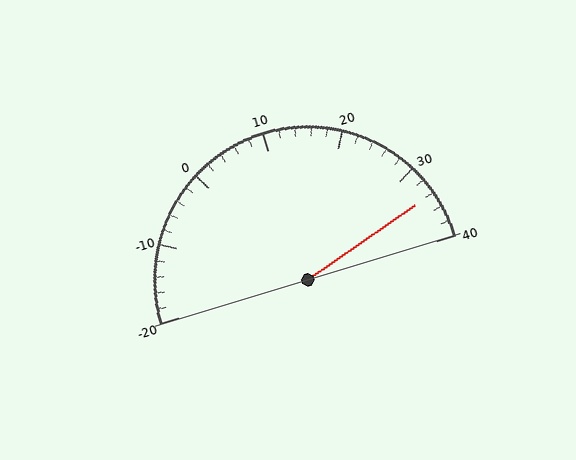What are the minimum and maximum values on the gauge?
The gauge ranges from -20 to 40.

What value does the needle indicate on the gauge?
The needle indicates approximately 34.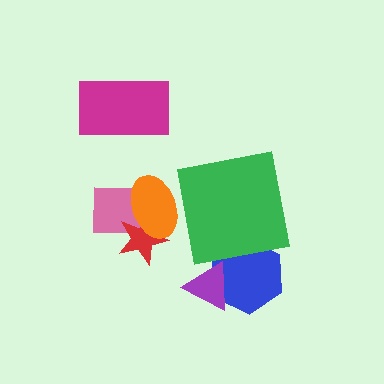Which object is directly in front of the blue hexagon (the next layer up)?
The purple triangle is directly in front of the blue hexagon.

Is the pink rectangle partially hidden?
Yes, it is partially covered by another shape.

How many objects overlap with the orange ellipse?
2 objects overlap with the orange ellipse.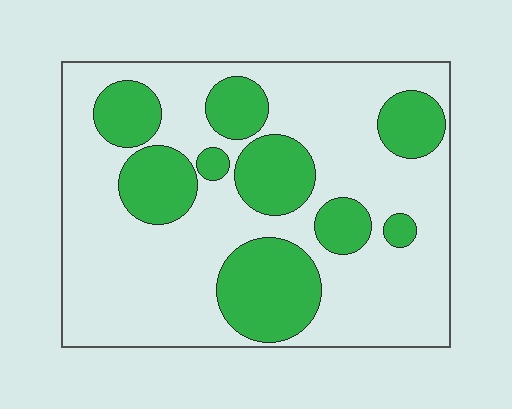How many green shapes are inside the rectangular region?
9.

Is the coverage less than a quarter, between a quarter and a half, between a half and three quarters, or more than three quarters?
Between a quarter and a half.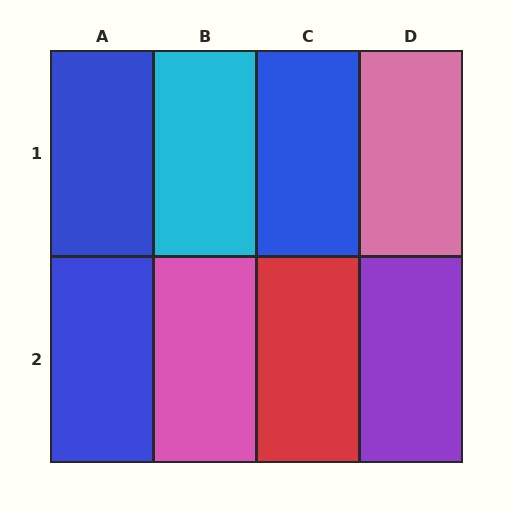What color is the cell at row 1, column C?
Blue.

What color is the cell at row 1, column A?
Blue.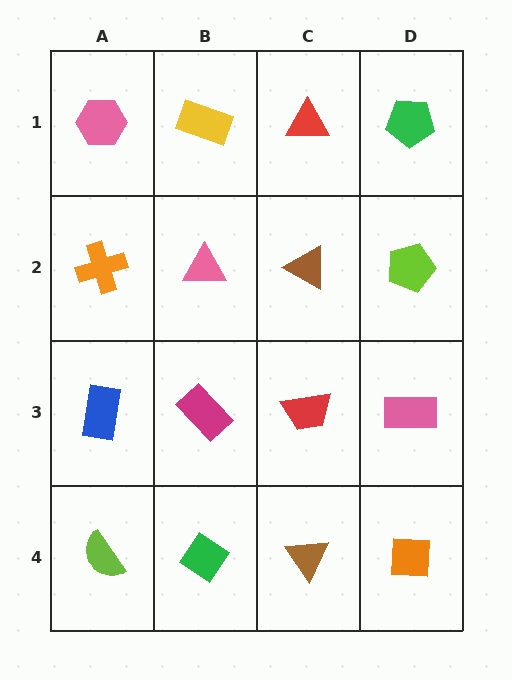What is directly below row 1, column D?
A lime pentagon.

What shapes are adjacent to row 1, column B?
A pink triangle (row 2, column B), a pink hexagon (row 1, column A), a red triangle (row 1, column C).